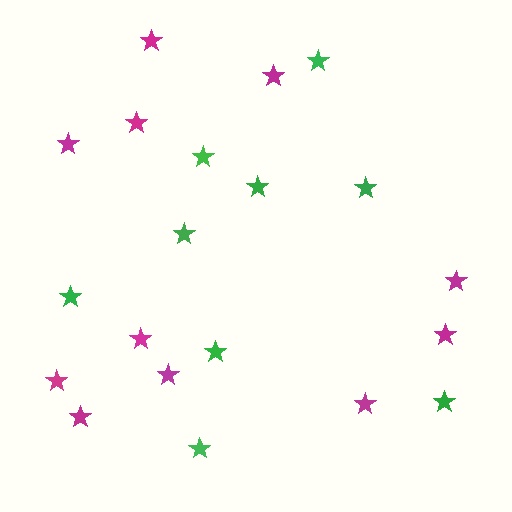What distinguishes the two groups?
There are 2 groups: one group of magenta stars (11) and one group of green stars (9).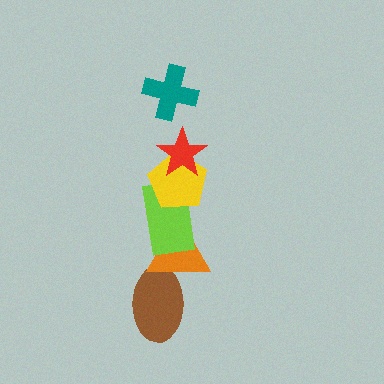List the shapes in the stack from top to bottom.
From top to bottom: the teal cross, the red star, the yellow pentagon, the lime rectangle, the orange triangle, the brown ellipse.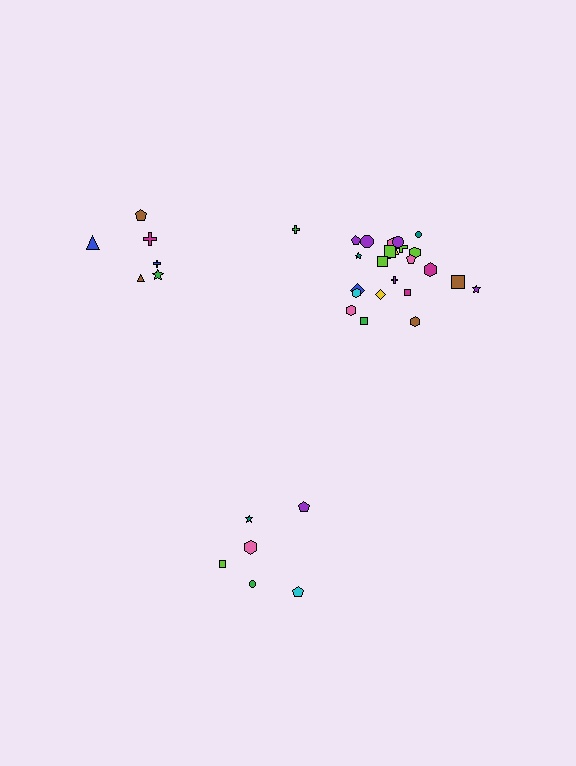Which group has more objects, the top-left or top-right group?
The top-right group.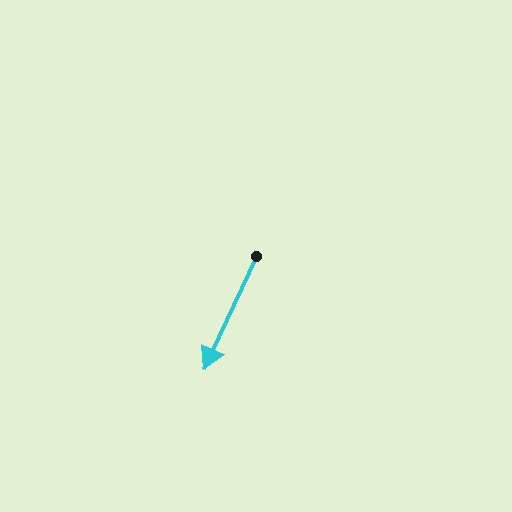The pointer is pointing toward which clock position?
Roughly 7 o'clock.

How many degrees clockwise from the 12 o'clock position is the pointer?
Approximately 205 degrees.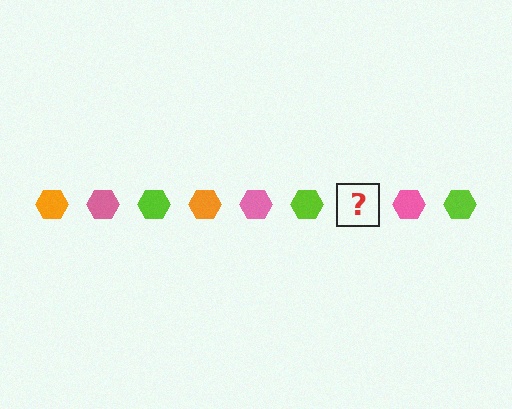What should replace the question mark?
The question mark should be replaced with an orange hexagon.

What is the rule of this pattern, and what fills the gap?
The rule is that the pattern cycles through orange, pink, lime hexagons. The gap should be filled with an orange hexagon.